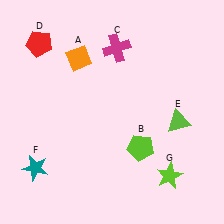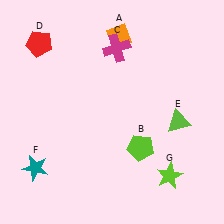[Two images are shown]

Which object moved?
The orange diamond (A) moved right.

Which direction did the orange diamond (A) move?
The orange diamond (A) moved right.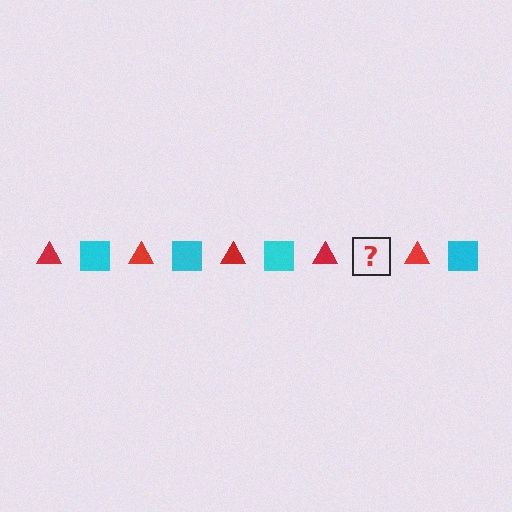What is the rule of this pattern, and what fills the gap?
The rule is that the pattern alternates between red triangle and cyan square. The gap should be filled with a cyan square.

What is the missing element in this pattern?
The missing element is a cyan square.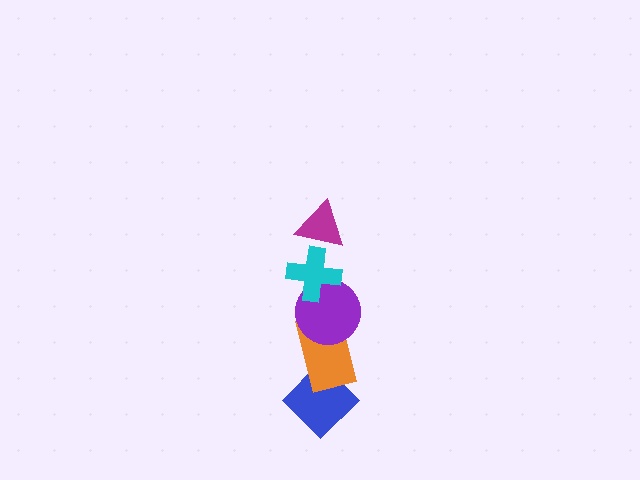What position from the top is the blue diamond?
The blue diamond is 5th from the top.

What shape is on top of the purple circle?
The cyan cross is on top of the purple circle.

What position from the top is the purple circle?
The purple circle is 3rd from the top.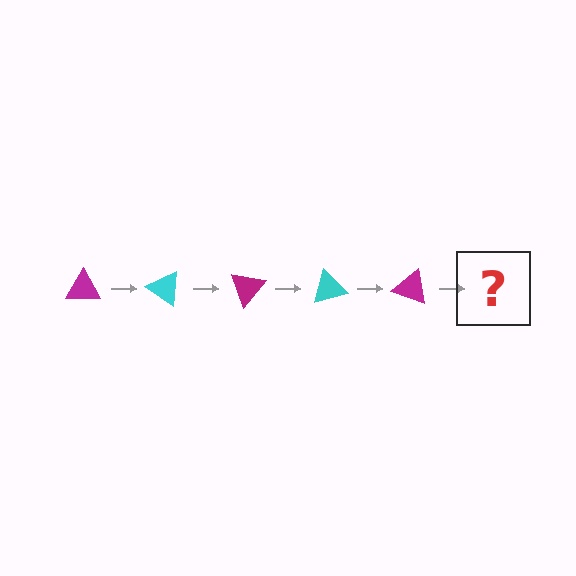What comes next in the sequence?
The next element should be a cyan triangle, rotated 175 degrees from the start.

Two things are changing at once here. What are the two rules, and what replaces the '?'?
The two rules are that it rotates 35 degrees each step and the color cycles through magenta and cyan. The '?' should be a cyan triangle, rotated 175 degrees from the start.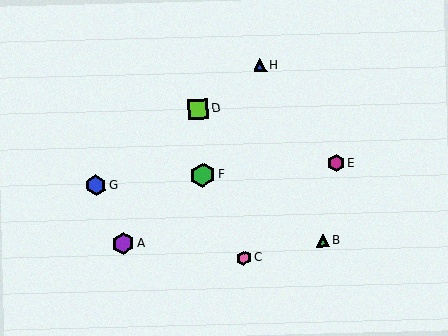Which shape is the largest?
The green hexagon (labeled F) is the largest.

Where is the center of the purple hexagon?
The center of the purple hexagon is at (123, 243).